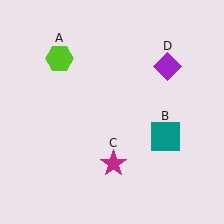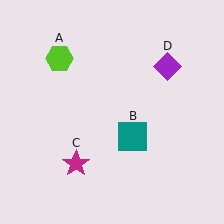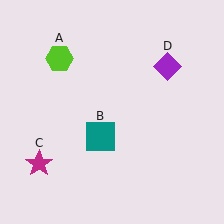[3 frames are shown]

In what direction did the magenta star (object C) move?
The magenta star (object C) moved left.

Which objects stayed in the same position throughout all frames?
Lime hexagon (object A) and purple diamond (object D) remained stationary.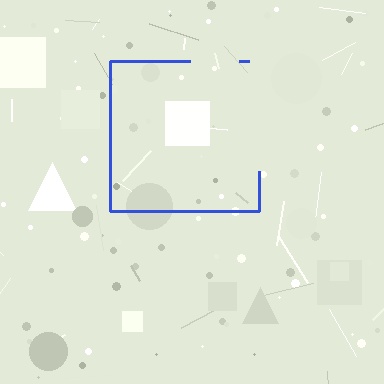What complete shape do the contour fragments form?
The contour fragments form a square.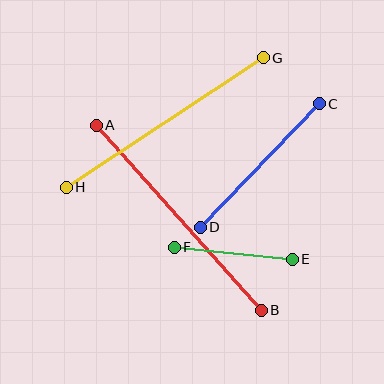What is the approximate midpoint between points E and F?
The midpoint is at approximately (233, 253) pixels.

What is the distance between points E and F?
The distance is approximately 118 pixels.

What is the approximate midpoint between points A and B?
The midpoint is at approximately (179, 218) pixels.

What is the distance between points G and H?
The distance is approximately 236 pixels.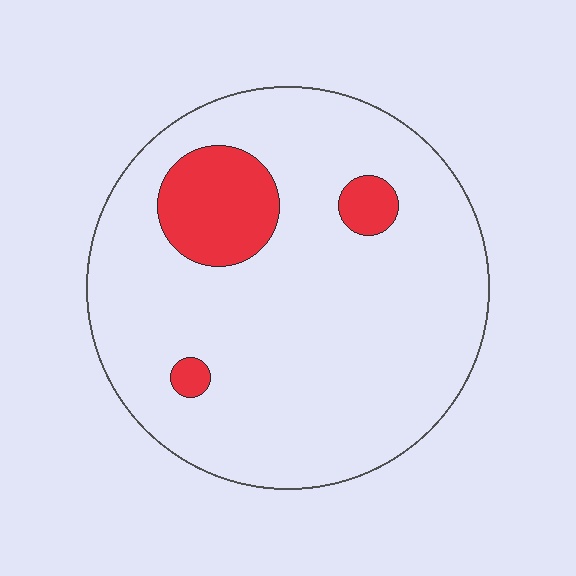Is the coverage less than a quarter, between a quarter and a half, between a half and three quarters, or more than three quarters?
Less than a quarter.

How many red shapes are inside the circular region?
3.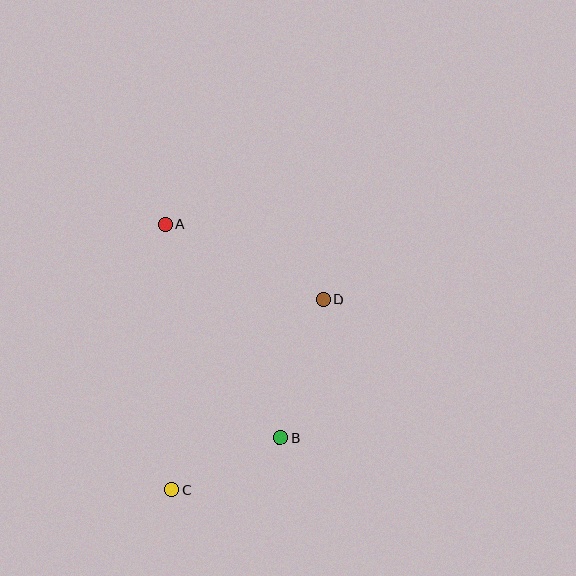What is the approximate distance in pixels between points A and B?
The distance between A and B is approximately 243 pixels.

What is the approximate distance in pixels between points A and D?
The distance between A and D is approximately 176 pixels.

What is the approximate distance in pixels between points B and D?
The distance between B and D is approximately 145 pixels.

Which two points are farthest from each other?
Points A and C are farthest from each other.